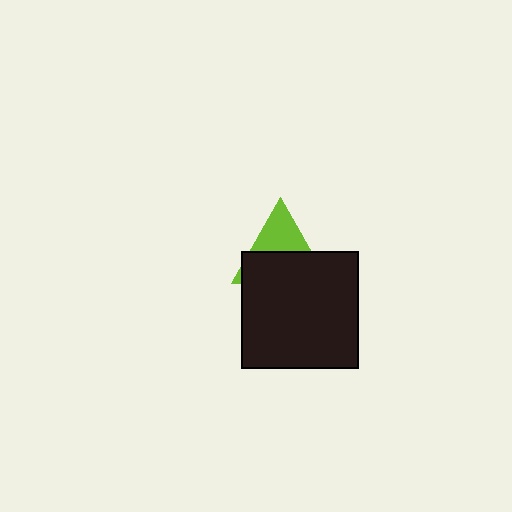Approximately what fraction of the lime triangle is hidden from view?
Roughly 58% of the lime triangle is hidden behind the black square.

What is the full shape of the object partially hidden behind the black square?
The partially hidden object is a lime triangle.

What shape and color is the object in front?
The object in front is a black square.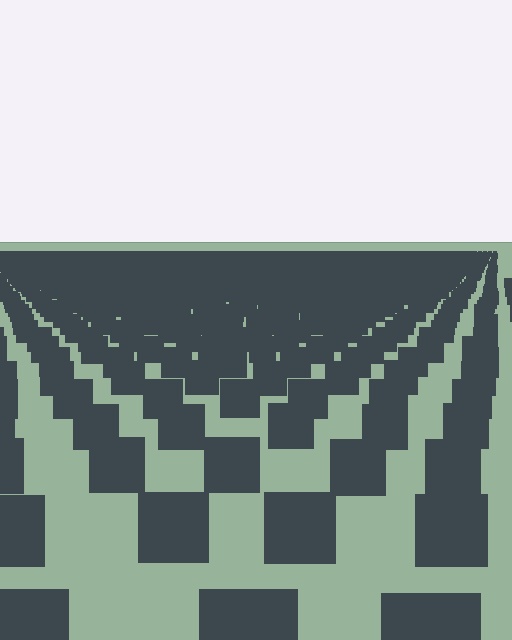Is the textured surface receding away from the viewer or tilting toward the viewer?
The surface is receding away from the viewer. Texture elements get smaller and denser toward the top.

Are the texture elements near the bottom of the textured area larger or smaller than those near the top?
Larger. Near the bottom, elements are closer to the viewer and appear at a bigger on-screen size.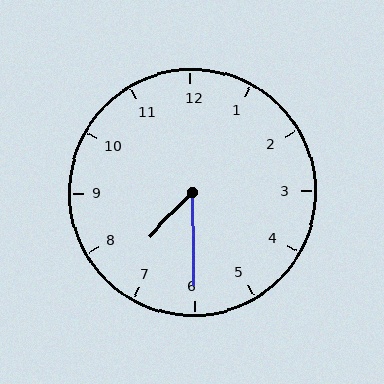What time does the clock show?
7:30.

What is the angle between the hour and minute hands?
Approximately 45 degrees.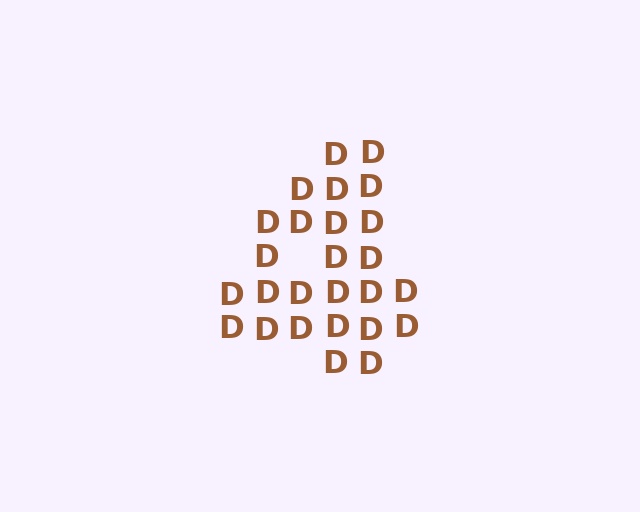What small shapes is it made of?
It is made of small letter D's.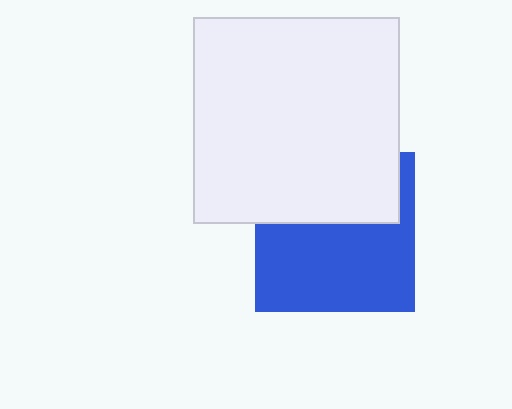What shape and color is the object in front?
The object in front is a white square.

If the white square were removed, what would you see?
You would see the complete blue square.